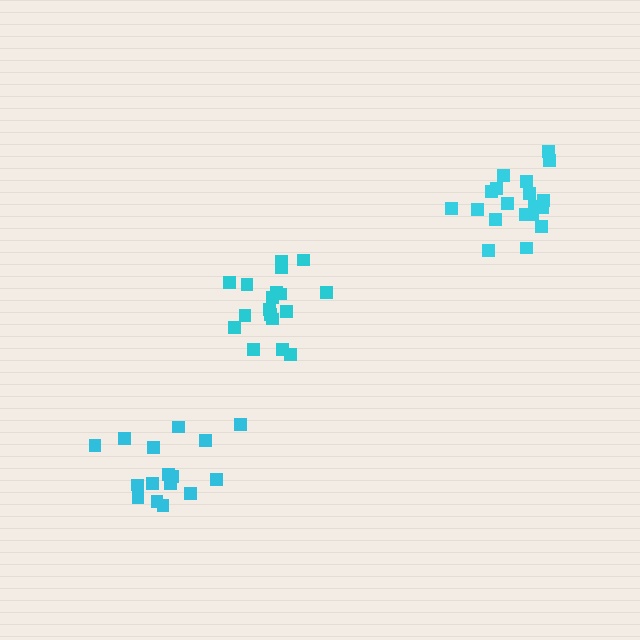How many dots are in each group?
Group 1: 18 dots, Group 2: 16 dots, Group 3: 19 dots (53 total).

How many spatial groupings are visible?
There are 3 spatial groupings.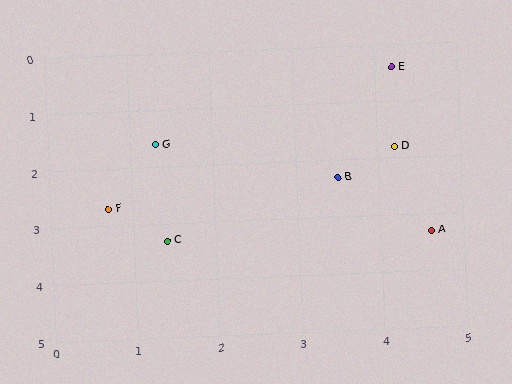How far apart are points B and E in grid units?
Points B and E are about 2.0 grid units apart.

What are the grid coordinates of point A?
Point A is at approximately (4.6, 3.3).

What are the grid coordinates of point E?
Point E is at approximately (4.2, 0.4).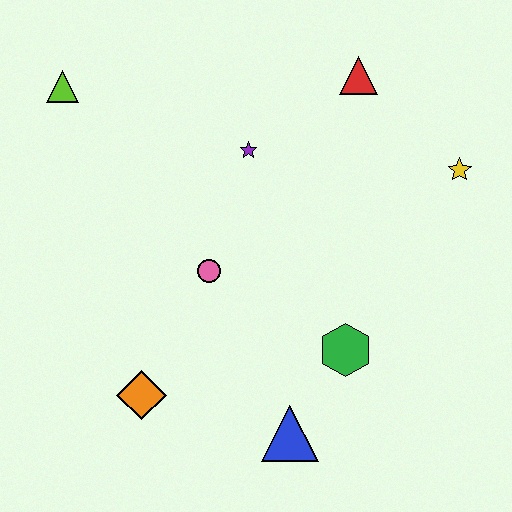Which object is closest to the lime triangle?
The purple star is closest to the lime triangle.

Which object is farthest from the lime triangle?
The blue triangle is farthest from the lime triangle.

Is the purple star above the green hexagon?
Yes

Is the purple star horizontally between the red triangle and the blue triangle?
No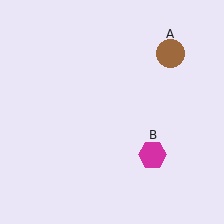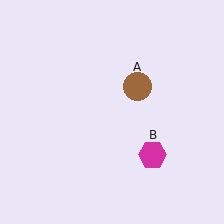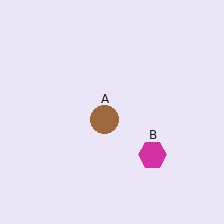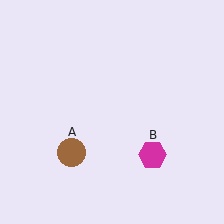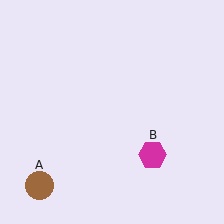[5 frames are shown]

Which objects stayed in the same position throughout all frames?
Magenta hexagon (object B) remained stationary.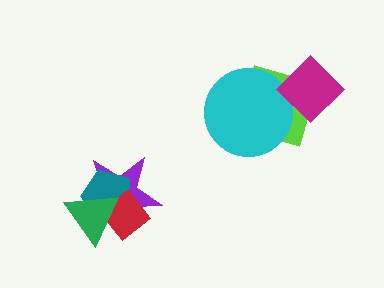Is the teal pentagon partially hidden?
Yes, it is partially covered by another shape.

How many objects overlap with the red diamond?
3 objects overlap with the red diamond.